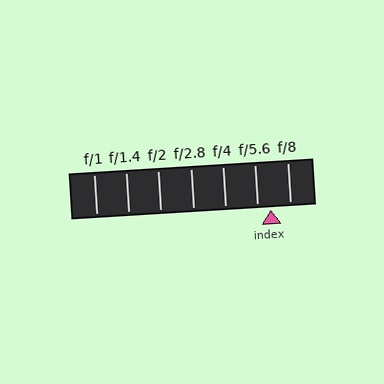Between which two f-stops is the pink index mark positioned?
The index mark is between f/5.6 and f/8.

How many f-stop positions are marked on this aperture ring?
There are 7 f-stop positions marked.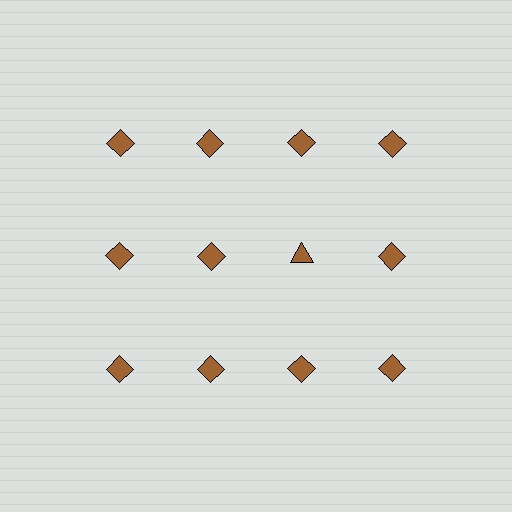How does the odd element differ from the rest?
It has a different shape: triangle instead of diamond.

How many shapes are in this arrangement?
There are 12 shapes arranged in a grid pattern.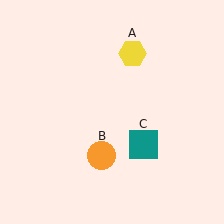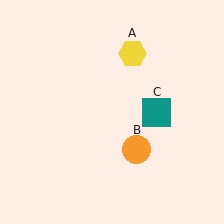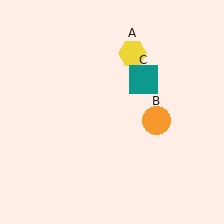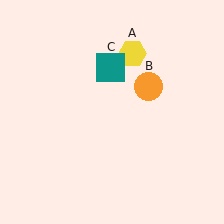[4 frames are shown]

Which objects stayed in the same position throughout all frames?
Yellow hexagon (object A) remained stationary.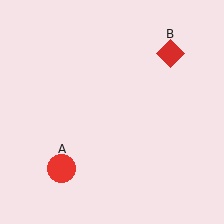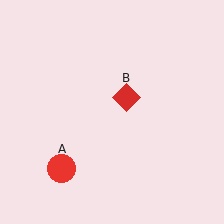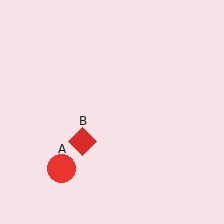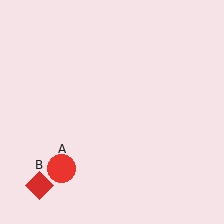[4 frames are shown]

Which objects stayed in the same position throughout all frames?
Red circle (object A) remained stationary.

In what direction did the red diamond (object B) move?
The red diamond (object B) moved down and to the left.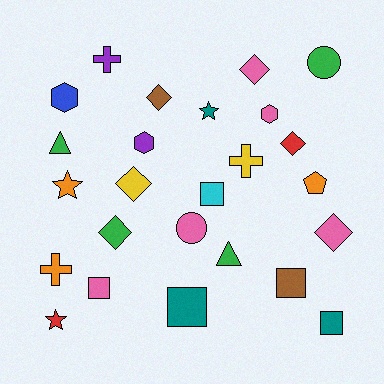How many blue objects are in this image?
There is 1 blue object.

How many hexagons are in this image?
There are 3 hexagons.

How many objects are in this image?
There are 25 objects.